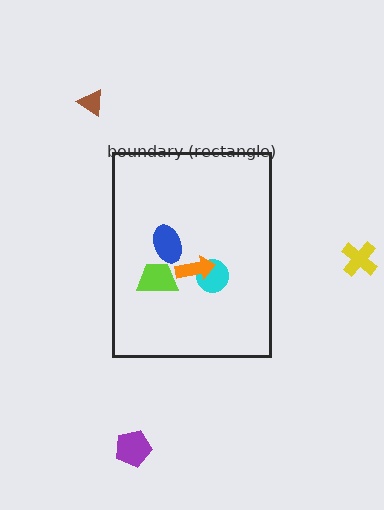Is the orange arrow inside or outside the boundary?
Inside.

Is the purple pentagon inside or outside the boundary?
Outside.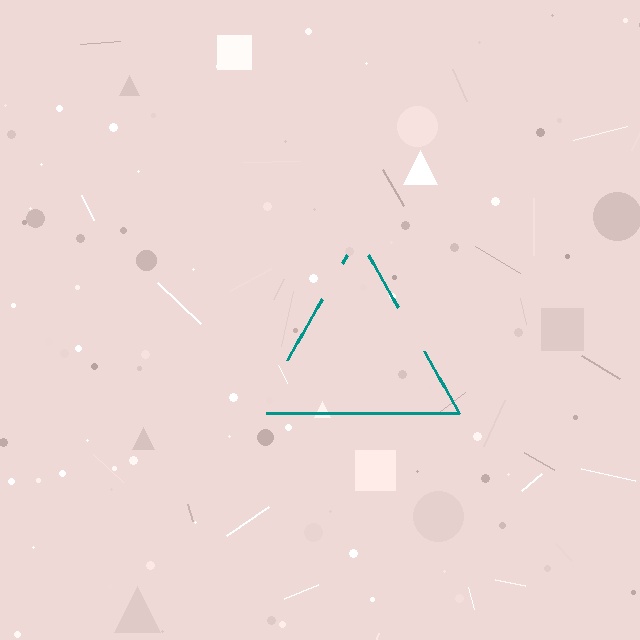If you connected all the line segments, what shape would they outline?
They would outline a triangle.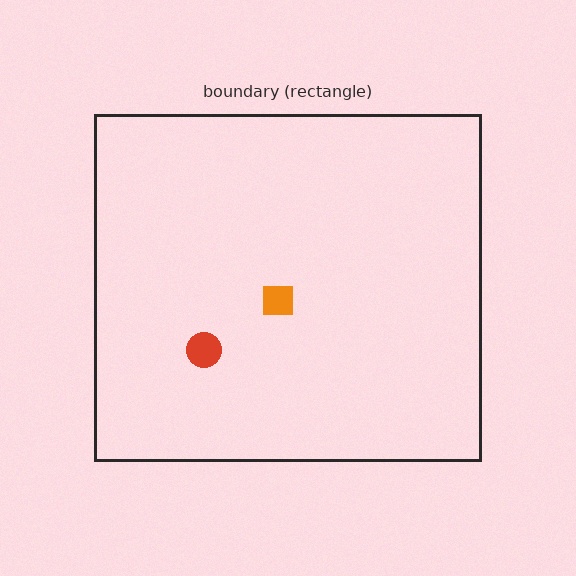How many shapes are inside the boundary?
2 inside, 0 outside.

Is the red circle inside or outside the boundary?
Inside.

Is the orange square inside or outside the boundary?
Inside.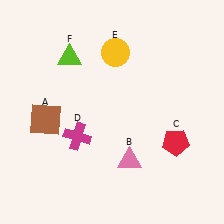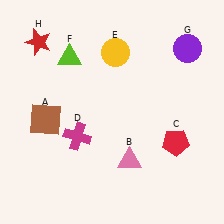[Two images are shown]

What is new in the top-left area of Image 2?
A red star (H) was added in the top-left area of Image 2.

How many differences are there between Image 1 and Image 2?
There are 2 differences between the two images.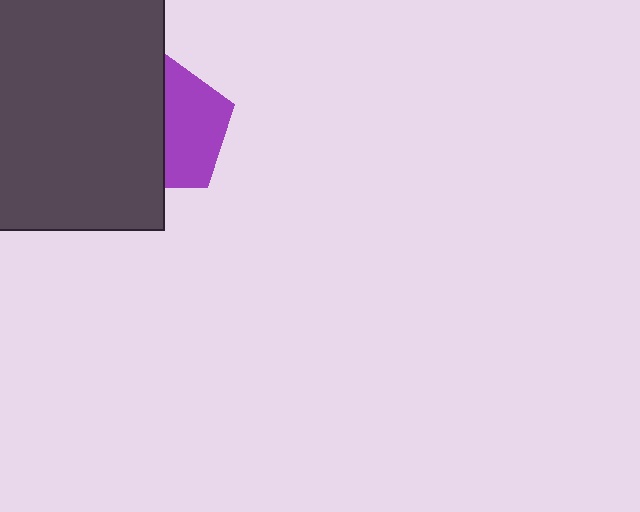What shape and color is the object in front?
The object in front is a dark gray rectangle.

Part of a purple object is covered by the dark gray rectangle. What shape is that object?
It is a pentagon.